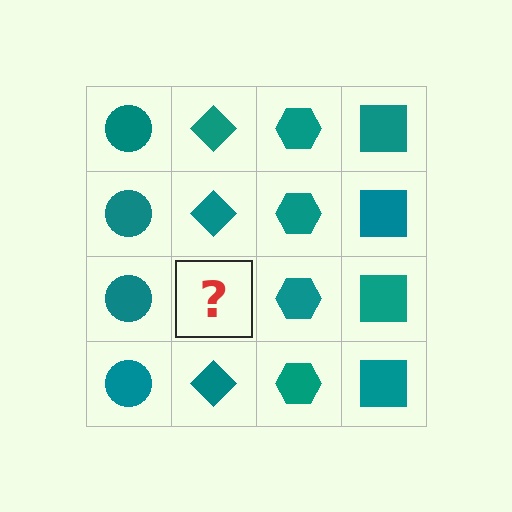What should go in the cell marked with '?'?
The missing cell should contain a teal diamond.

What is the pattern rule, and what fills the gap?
The rule is that each column has a consistent shape. The gap should be filled with a teal diamond.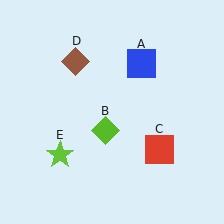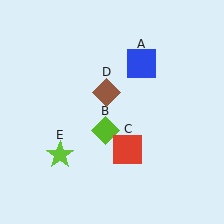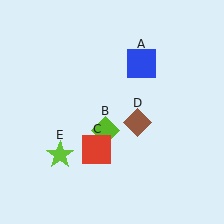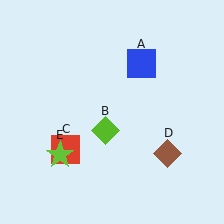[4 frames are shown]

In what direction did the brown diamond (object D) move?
The brown diamond (object D) moved down and to the right.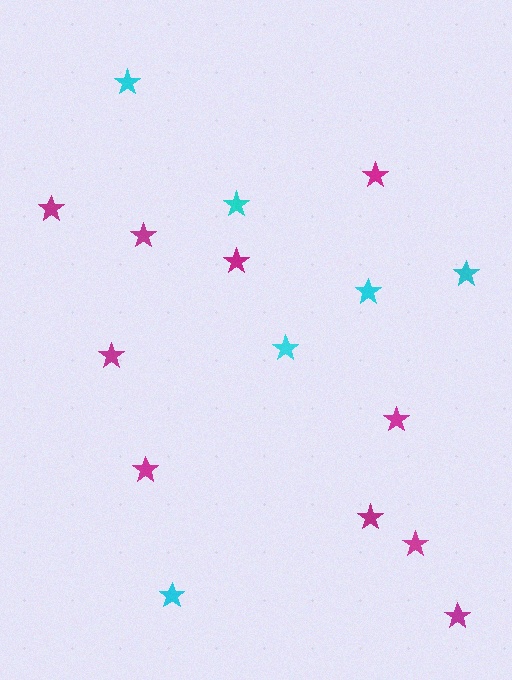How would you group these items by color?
There are 2 groups: one group of cyan stars (6) and one group of magenta stars (10).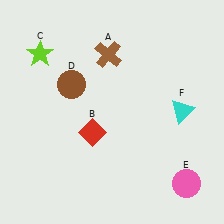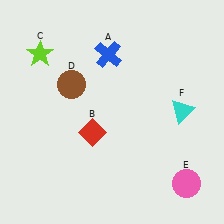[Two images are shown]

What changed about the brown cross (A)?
In Image 1, A is brown. In Image 2, it changed to blue.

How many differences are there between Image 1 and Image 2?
There is 1 difference between the two images.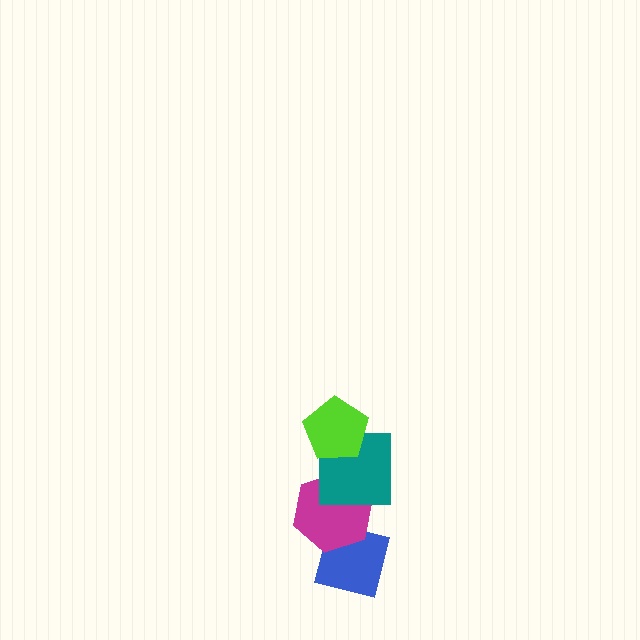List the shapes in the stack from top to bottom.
From top to bottom: the lime pentagon, the teal square, the magenta hexagon, the blue square.